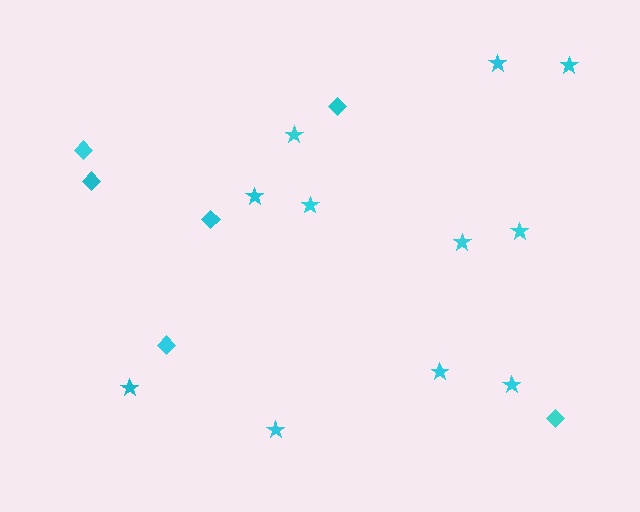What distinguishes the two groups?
There are 2 groups: one group of diamonds (6) and one group of stars (11).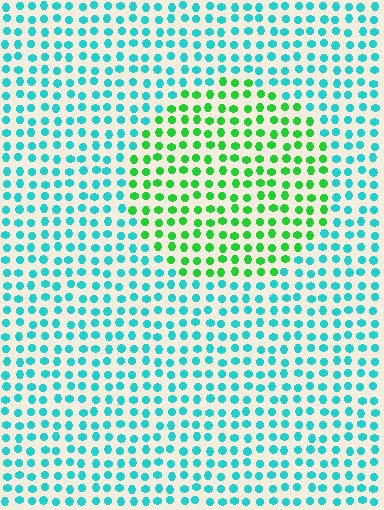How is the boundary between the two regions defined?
The boundary is defined purely by a slight shift in hue (about 53 degrees). Spacing, size, and orientation are identical on both sides.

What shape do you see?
I see a circle.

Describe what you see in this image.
The image is filled with small cyan elements in a uniform arrangement. A circle-shaped region is visible where the elements are tinted to a slightly different hue, forming a subtle color boundary.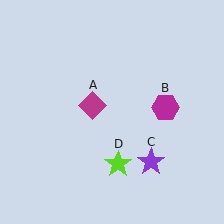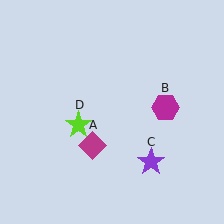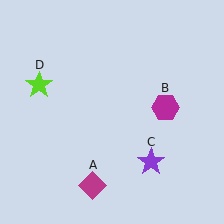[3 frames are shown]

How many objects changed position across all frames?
2 objects changed position: magenta diamond (object A), lime star (object D).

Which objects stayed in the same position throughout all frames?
Magenta hexagon (object B) and purple star (object C) remained stationary.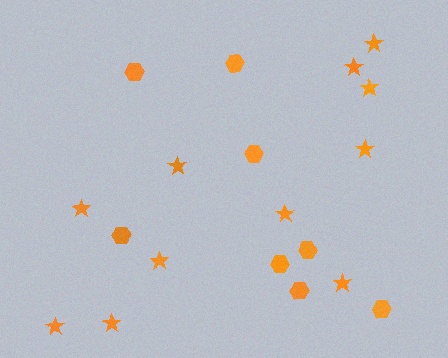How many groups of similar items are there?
There are 2 groups: one group of hexagons (8) and one group of stars (11).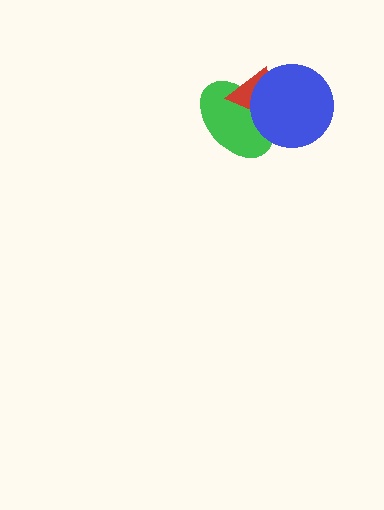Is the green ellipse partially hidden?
Yes, it is partially covered by another shape.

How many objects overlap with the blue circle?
3 objects overlap with the blue circle.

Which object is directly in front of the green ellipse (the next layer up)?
The red triangle is directly in front of the green ellipse.